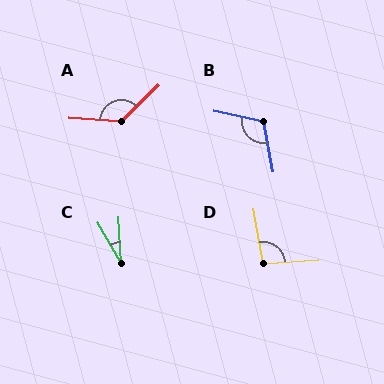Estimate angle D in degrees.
Approximately 97 degrees.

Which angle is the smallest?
C, at approximately 27 degrees.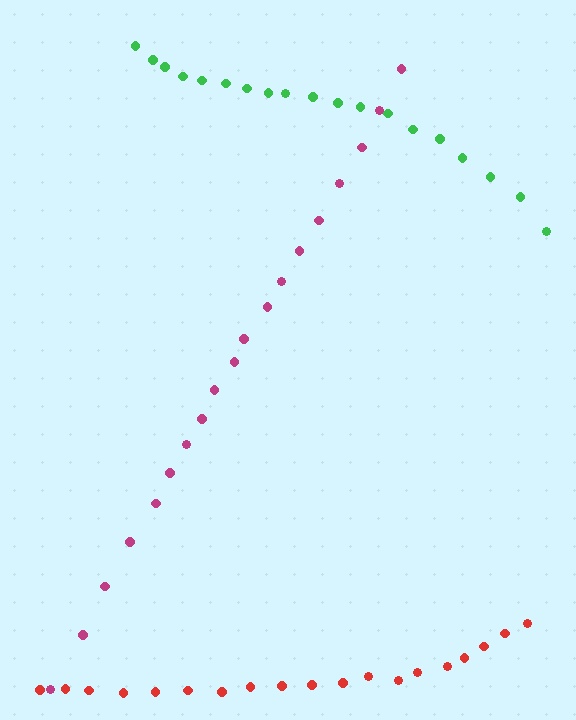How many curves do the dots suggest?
There are 3 distinct paths.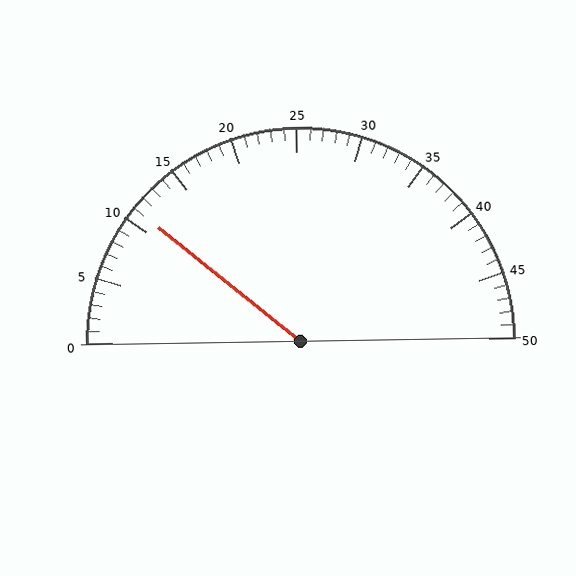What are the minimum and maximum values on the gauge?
The gauge ranges from 0 to 50.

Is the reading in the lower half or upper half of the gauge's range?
The reading is in the lower half of the range (0 to 50).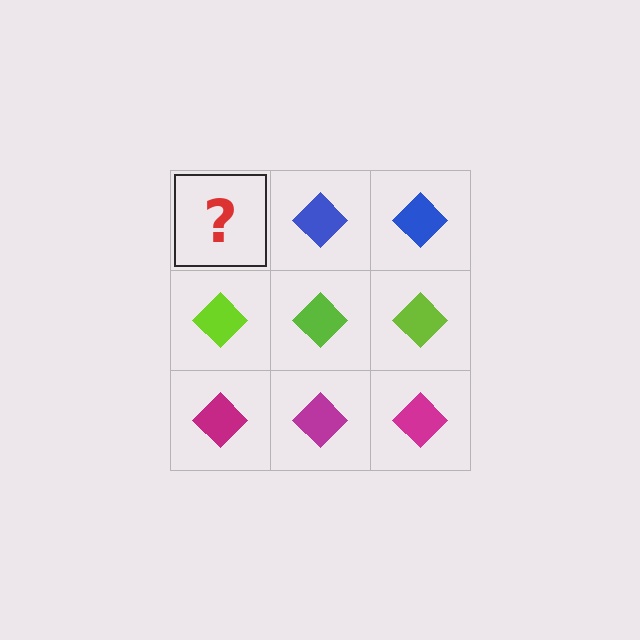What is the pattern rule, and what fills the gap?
The rule is that each row has a consistent color. The gap should be filled with a blue diamond.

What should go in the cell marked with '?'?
The missing cell should contain a blue diamond.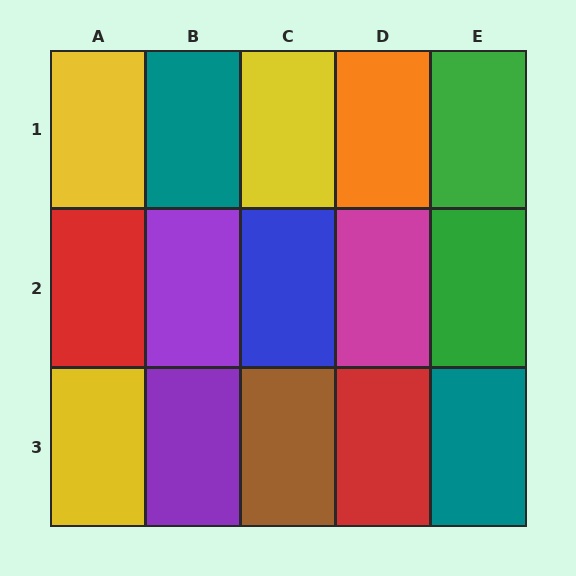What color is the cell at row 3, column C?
Brown.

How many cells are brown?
1 cell is brown.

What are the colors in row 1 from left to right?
Yellow, teal, yellow, orange, green.